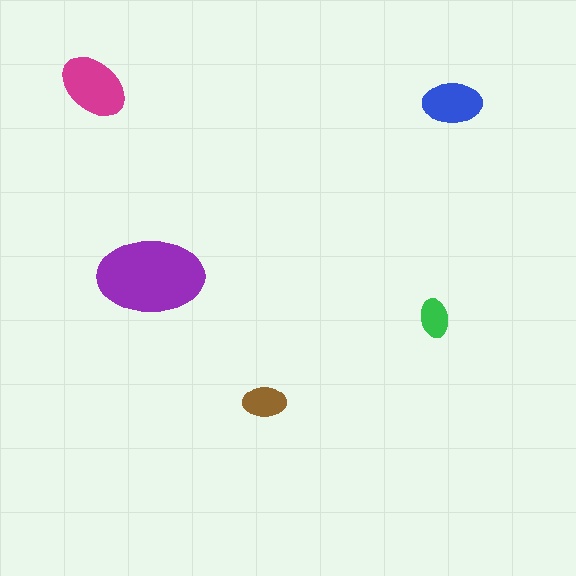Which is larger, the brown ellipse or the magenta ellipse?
The magenta one.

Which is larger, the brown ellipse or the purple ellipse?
The purple one.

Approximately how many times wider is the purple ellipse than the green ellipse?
About 2.5 times wider.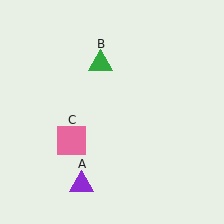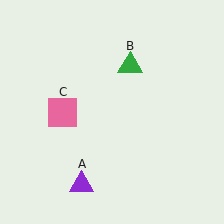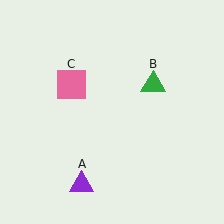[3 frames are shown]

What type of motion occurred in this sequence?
The green triangle (object B), pink square (object C) rotated clockwise around the center of the scene.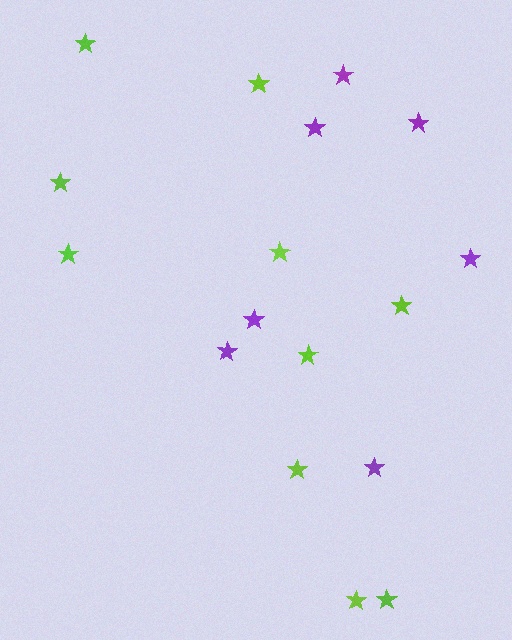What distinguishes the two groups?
There are 2 groups: one group of purple stars (7) and one group of lime stars (10).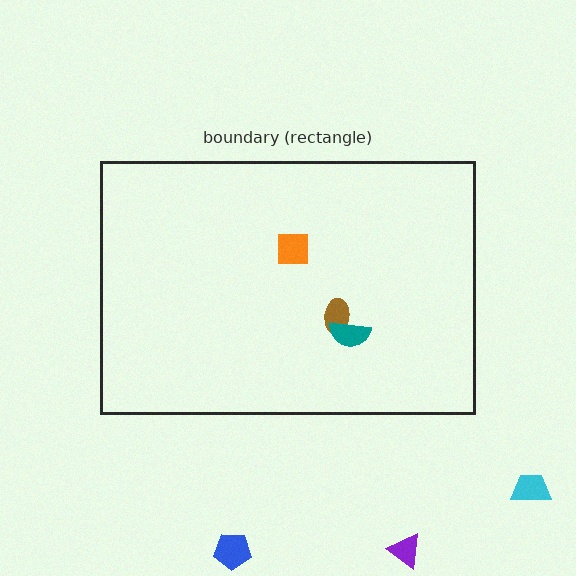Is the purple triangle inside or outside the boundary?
Outside.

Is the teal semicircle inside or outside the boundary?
Inside.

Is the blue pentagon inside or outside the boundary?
Outside.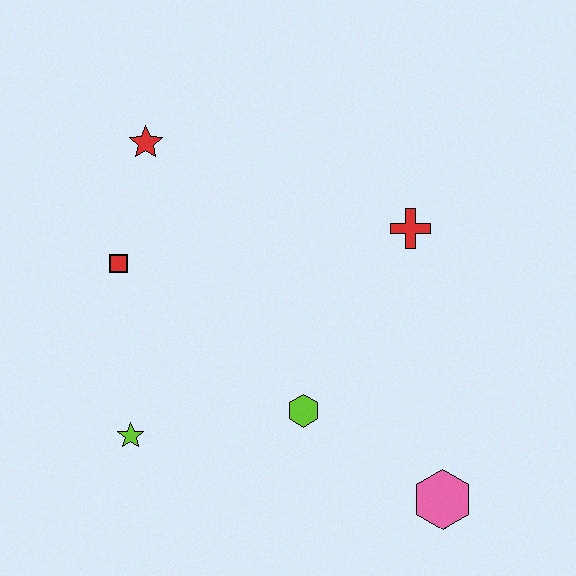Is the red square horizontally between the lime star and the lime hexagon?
No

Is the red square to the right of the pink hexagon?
No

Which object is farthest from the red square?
The pink hexagon is farthest from the red square.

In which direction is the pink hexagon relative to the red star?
The pink hexagon is below the red star.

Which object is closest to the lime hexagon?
The pink hexagon is closest to the lime hexagon.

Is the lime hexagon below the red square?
Yes